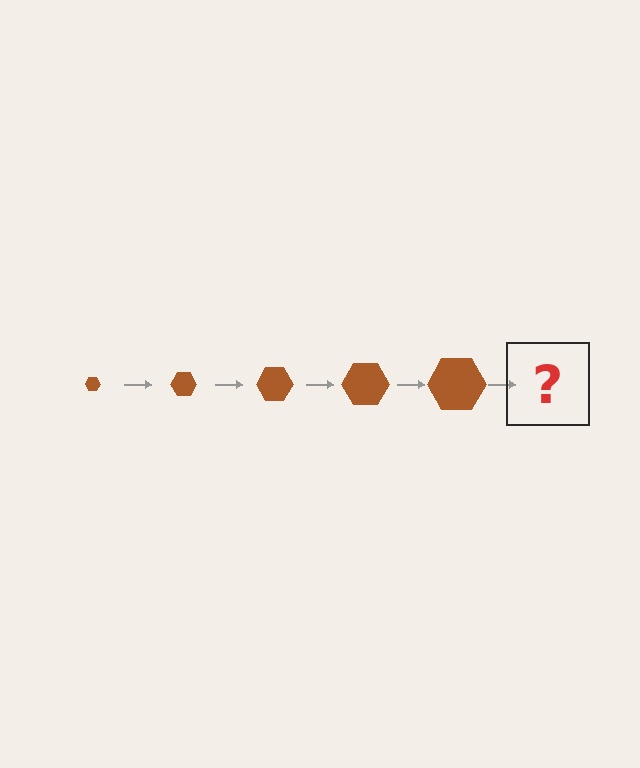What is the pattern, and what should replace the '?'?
The pattern is that the hexagon gets progressively larger each step. The '?' should be a brown hexagon, larger than the previous one.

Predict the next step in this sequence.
The next step is a brown hexagon, larger than the previous one.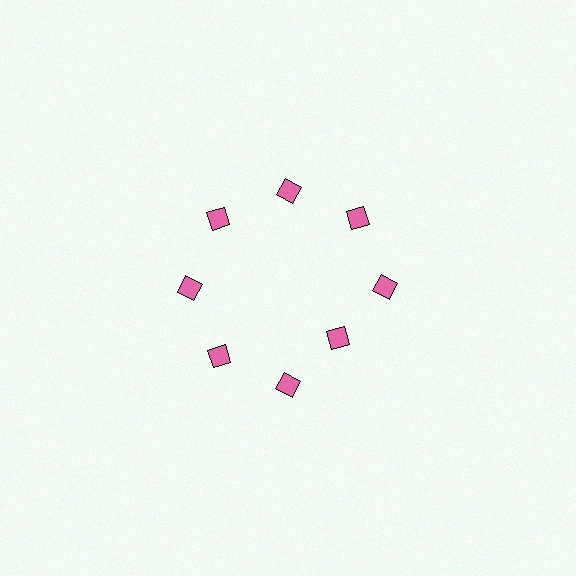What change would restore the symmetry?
The symmetry would be restored by moving it outward, back onto the ring so that all 8 diamonds sit at equal angles and equal distance from the center.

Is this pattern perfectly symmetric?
No. The 8 pink diamonds are arranged in a ring, but one element near the 4 o'clock position is pulled inward toward the center, breaking the 8-fold rotational symmetry.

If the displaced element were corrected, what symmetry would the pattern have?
It would have 8-fold rotational symmetry — the pattern would map onto itself every 45 degrees.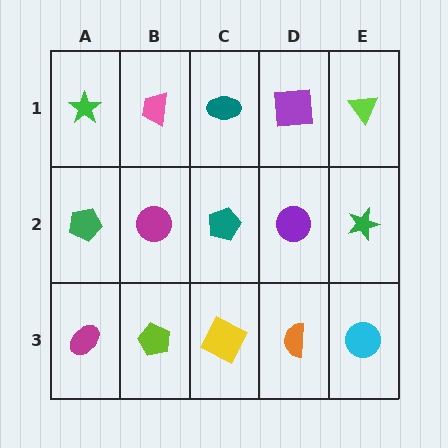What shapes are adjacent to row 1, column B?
A magenta circle (row 2, column B), a green star (row 1, column A), a teal ellipse (row 1, column C).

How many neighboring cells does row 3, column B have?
3.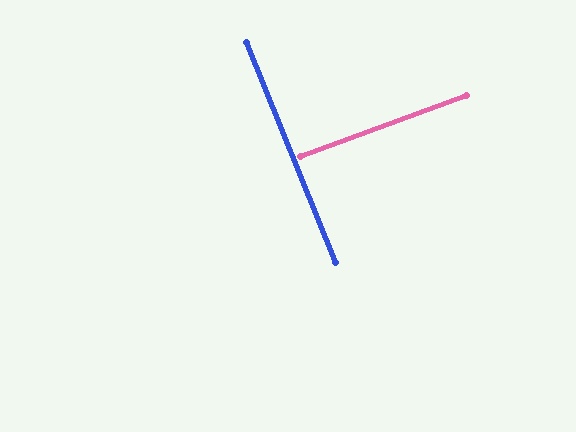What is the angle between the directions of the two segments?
Approximately 88 degrees.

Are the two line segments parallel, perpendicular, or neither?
Perpendicular — they meet at approximately 88°.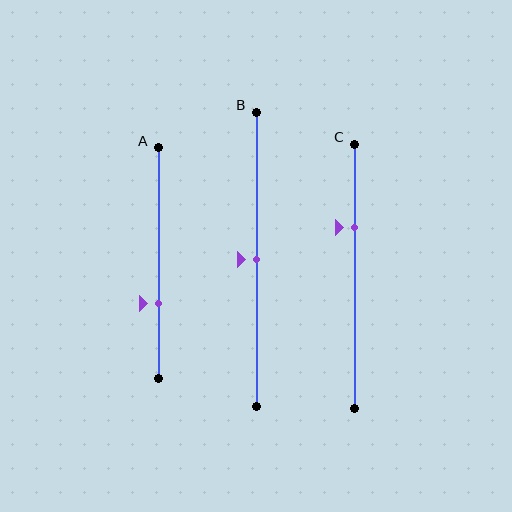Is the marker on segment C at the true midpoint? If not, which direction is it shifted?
No, the marker on segment C is shifted upward by about 18% of the segment length.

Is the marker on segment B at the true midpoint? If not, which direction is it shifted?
Yes, the marker on segment B is at the true midpoint.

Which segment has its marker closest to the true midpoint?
Segment B has its marker closest to the true midpoint.